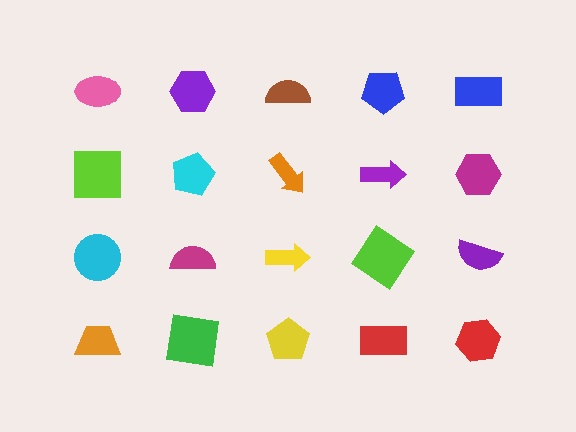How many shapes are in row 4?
5 shapes.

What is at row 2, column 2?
A cyan pentagon.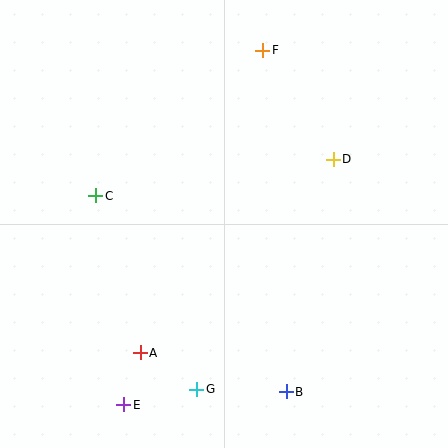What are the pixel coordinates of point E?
Point E is at (124, 405).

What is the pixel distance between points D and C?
The distance between D and C is 241 pixels.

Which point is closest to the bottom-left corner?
Point E is closest to the bottom-left corner.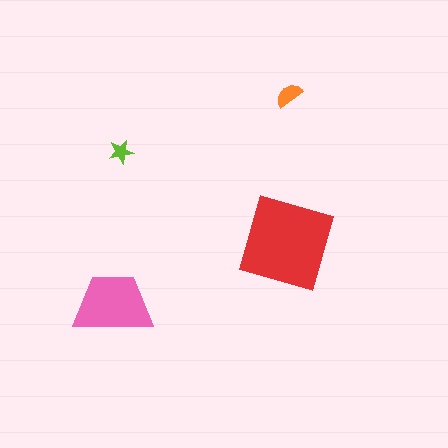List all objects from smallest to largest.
The lime star, the orange semicircle, the pink trapezoid, the red square.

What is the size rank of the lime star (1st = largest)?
4th.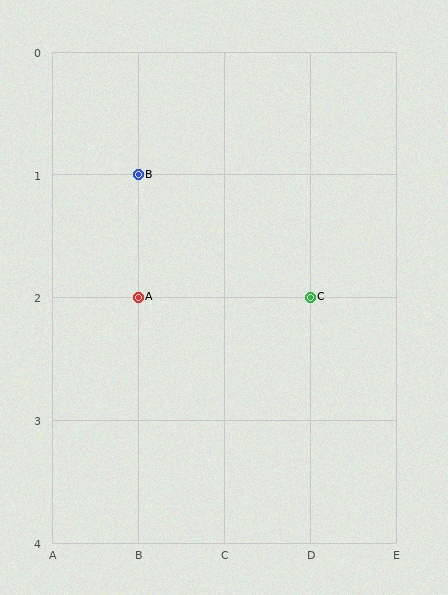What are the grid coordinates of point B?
Point B is at grid coordinates (B, 1).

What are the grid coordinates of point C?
Point C is at grid coordinates (D, 2).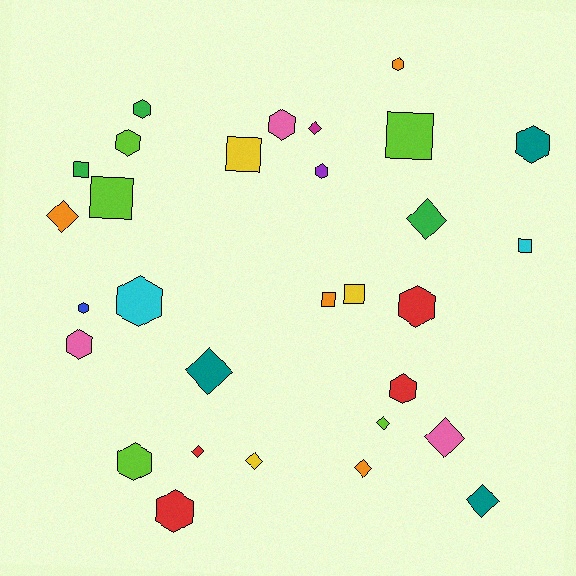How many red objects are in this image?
There are 4 red objects.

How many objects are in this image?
There are 30 objects.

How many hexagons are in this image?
There are 13 hexagons.